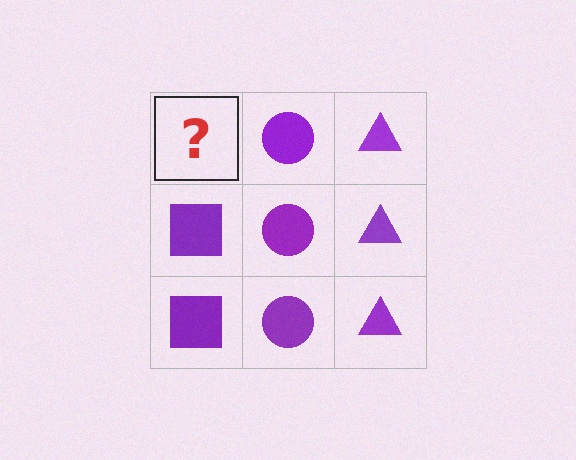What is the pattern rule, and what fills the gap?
The rule is that each column has a consistent shape. The gap should be filled with a purple square.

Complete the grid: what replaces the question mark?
The question mark should be replaced with a purple square.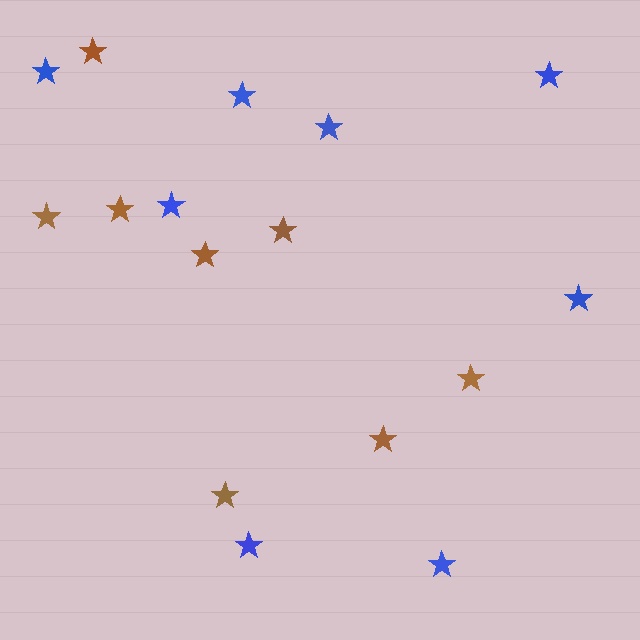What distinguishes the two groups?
There are 2 groups: one group of brown stars (8) and one group of blue stars (8).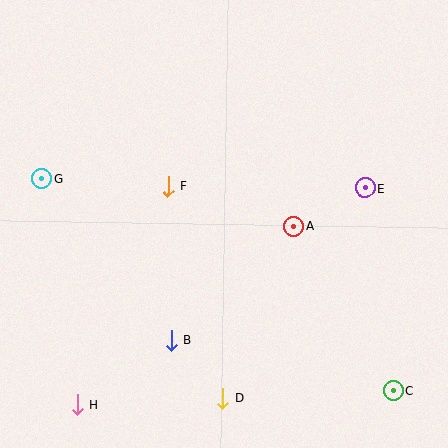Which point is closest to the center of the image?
Point F at (168, 186) is closest to the center.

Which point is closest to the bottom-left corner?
Point H is closest to the bottom-left corner.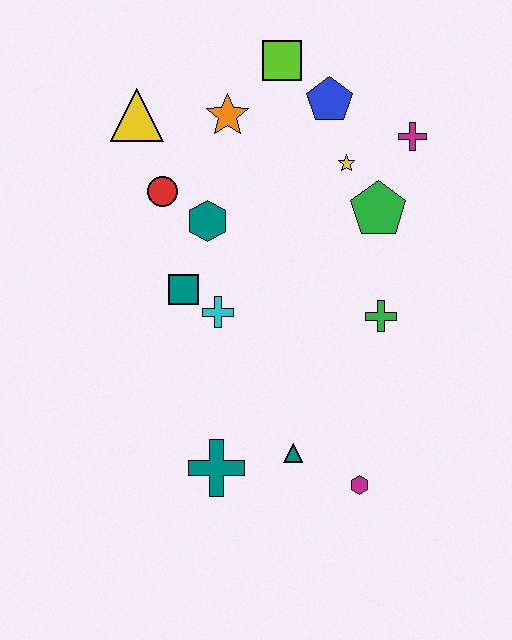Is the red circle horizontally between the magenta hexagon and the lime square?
No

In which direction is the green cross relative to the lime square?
The green cross is below the lime square.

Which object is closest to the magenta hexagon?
The teal triangle is closest to the magenta hexagon.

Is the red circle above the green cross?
Yes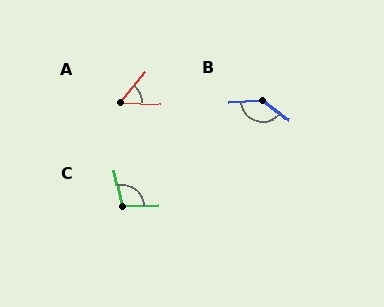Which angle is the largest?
B, at approximately 140 degrees.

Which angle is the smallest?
A, at approximately 53 degrees.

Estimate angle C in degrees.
Approximately 101 degrees.